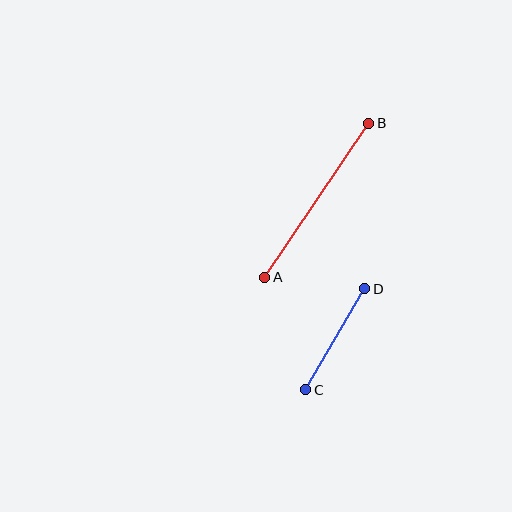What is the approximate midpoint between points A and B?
The midpoint is at approximately (317, 200) pixels.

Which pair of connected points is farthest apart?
Points A and B are farthest apart.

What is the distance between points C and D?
The distance is approximately 117 pixels.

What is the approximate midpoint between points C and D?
The midpoint is at approximately (335, 339) pixels.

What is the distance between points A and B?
The distance is approximately 185 pixels.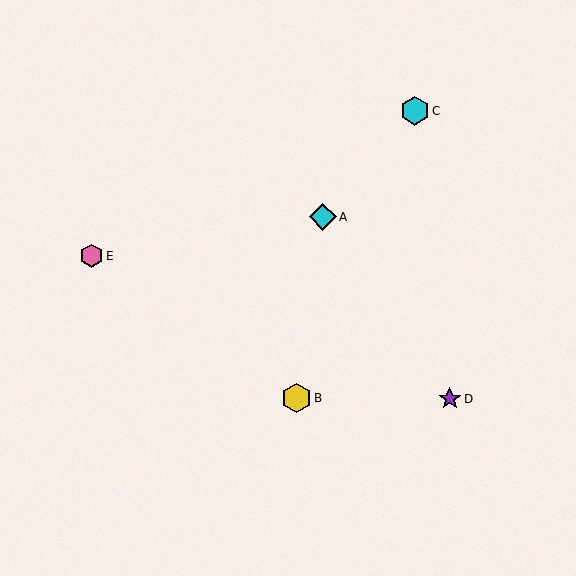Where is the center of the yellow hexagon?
The center of the yellow hexagon is at (296, 398).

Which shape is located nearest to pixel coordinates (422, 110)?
The cyan hexagon (labeled C) at (415, 111) is nearest to that location.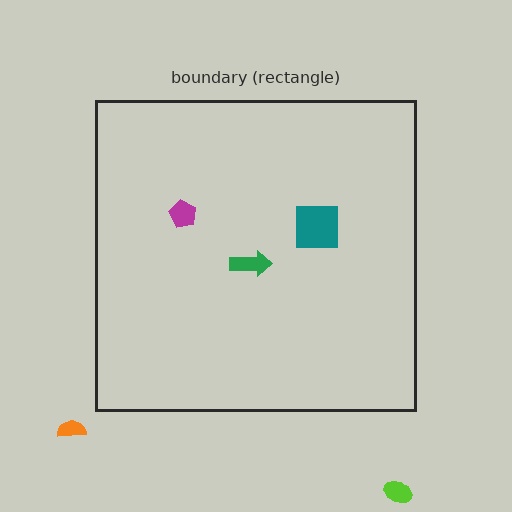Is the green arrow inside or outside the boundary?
Inside.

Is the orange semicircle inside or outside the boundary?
Outside.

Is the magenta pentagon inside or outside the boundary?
Inside.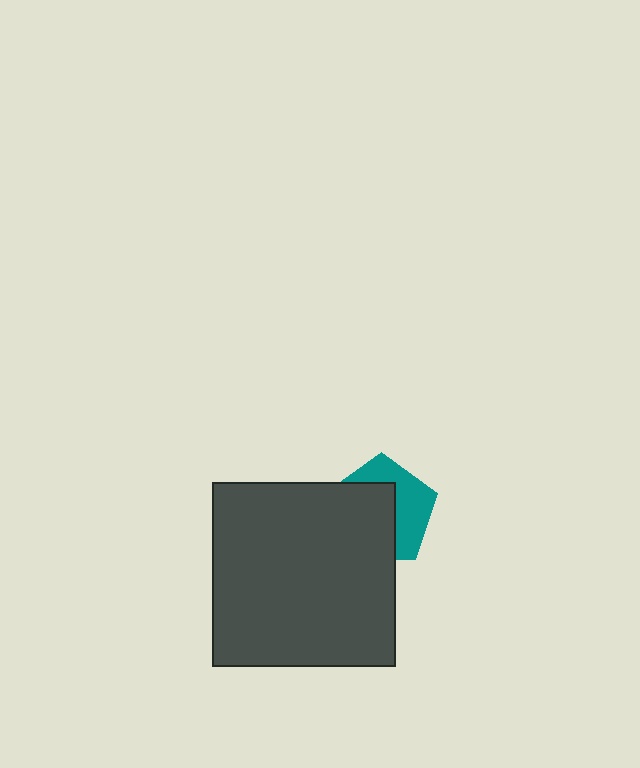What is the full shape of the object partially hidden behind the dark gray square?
The partially hidden object is a teal pentagon.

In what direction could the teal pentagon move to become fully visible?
The teal pentagon could move toward the upper-right. That would shift it out from behind the dark gray square entirely.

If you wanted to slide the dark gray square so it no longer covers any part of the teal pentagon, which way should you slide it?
Slide it toward the lower-left — that is the most direct way to separate the two shapes.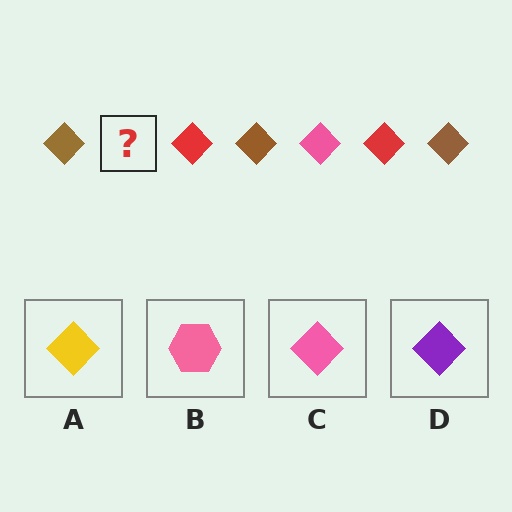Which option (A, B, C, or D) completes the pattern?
C.